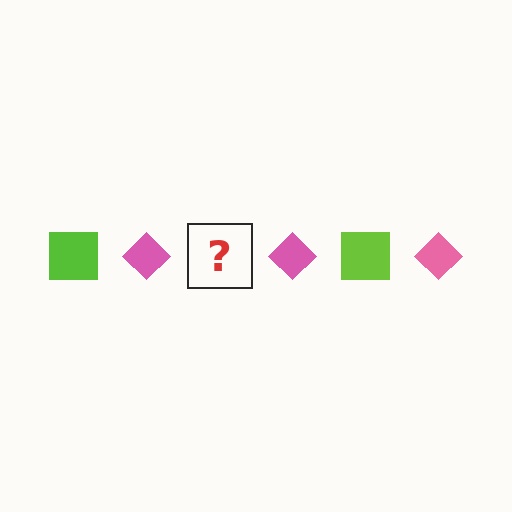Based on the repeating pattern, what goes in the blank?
The blank should be a lime square.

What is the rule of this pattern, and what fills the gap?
The rule is that the pattern alternates between lime square and pink diamond. The gap should be filled with a lime square.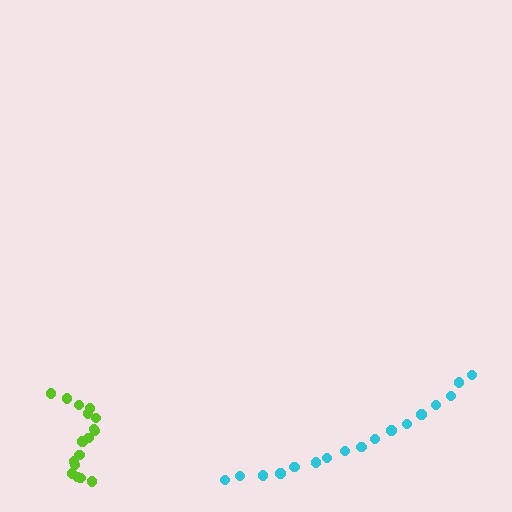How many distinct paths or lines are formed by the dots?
There are 2 distinct paths.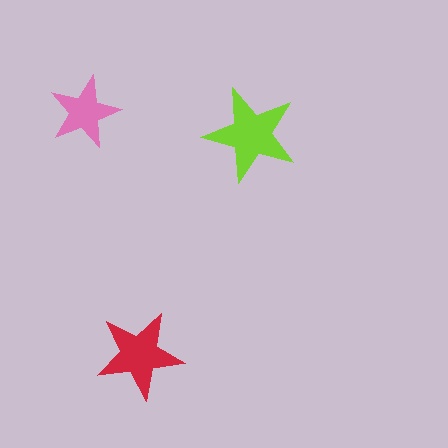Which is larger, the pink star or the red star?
The red one.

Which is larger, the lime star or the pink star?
The lime one.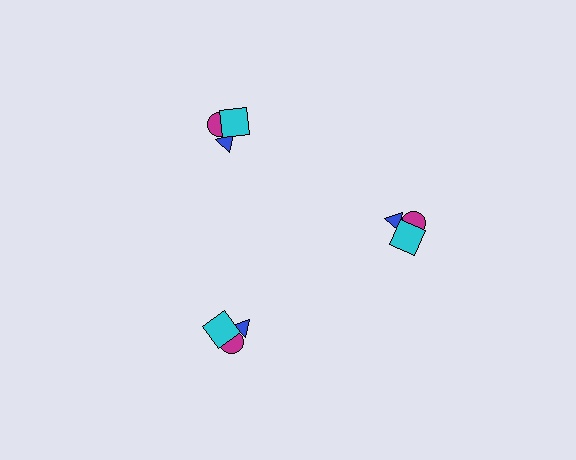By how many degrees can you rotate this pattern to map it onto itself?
The pattern maps onto itself every 120 degrees of rotation.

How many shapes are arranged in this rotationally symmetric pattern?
There are 9 shapes, arranged in 3 groups of 3.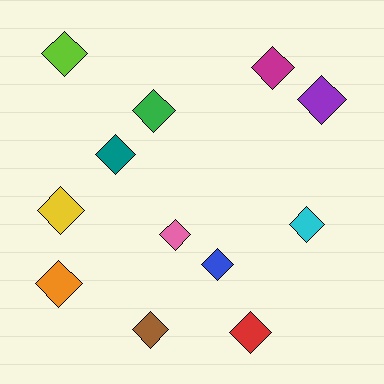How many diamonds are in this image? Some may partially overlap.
There are 12 diamonds.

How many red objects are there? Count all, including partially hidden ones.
There is 1 red object.